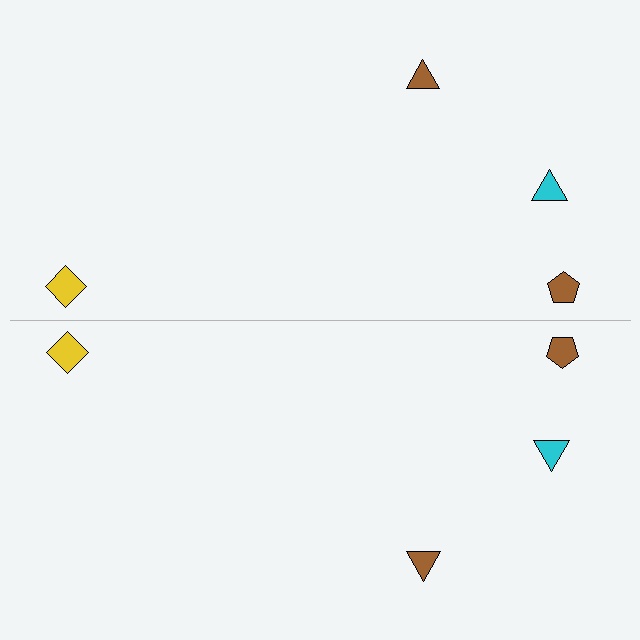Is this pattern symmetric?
Yes, this pattern has bilateral (reflection) symmetry.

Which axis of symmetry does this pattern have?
The pattern has a horizontal axis of symmetry running through the center of the image.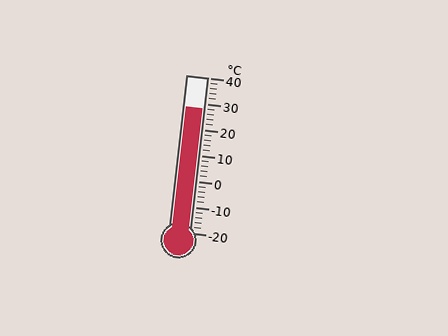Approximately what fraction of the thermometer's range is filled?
The thermometer is filled to approximately 80% of its range.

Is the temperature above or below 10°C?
The temperature is above 10°C.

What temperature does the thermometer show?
The thermometer shows approximately 28°C.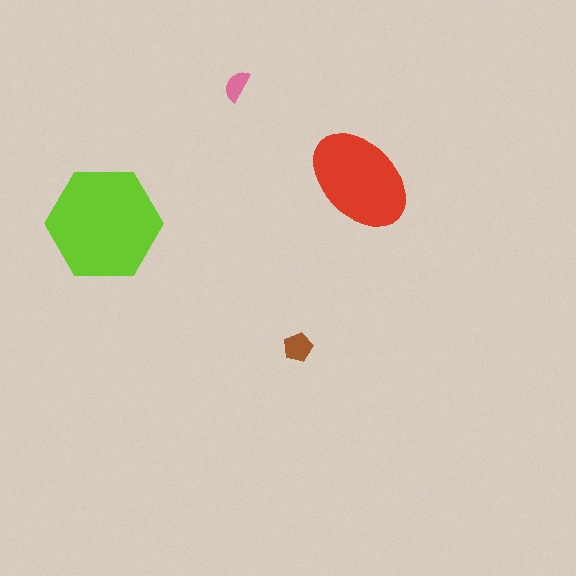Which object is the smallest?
The pink semicircle.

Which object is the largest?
The lime hexagon.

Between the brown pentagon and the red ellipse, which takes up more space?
The red ellipse.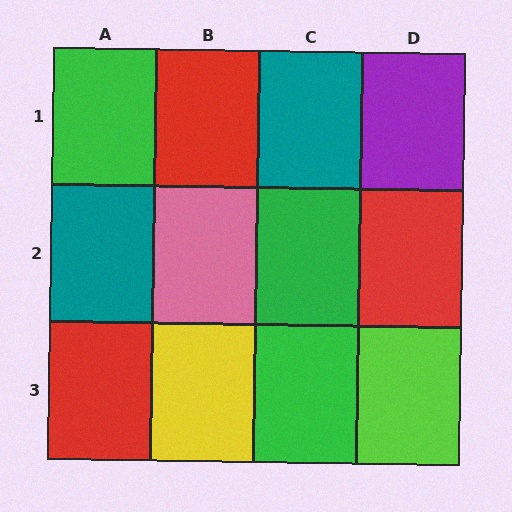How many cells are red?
3 cells are red.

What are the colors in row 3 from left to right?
Red, yellow, green, lime.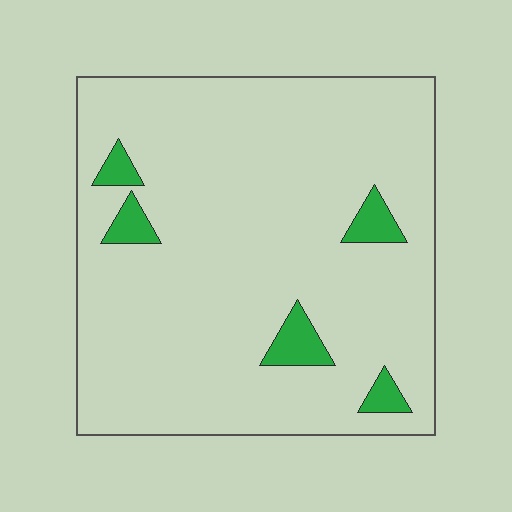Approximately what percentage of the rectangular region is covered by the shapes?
Approximately 5%.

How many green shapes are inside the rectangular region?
5.